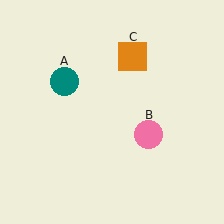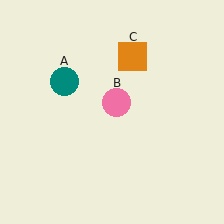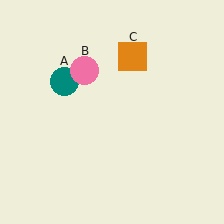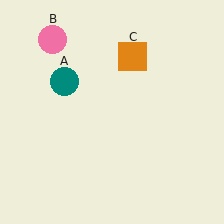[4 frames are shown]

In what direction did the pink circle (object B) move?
The pink circle (object B) moved up and to the left.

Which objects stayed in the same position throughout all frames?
Teal circle (object A) and orange square (object C) remained stationary.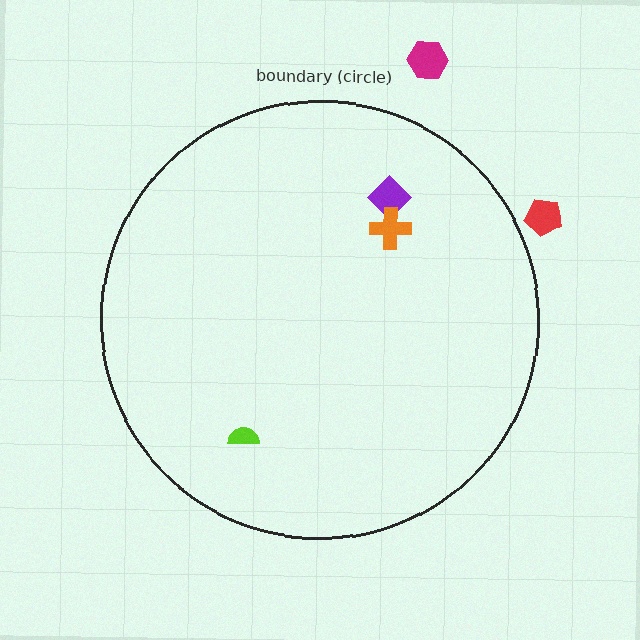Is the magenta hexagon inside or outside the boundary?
Outside.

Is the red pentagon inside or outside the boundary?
Outside.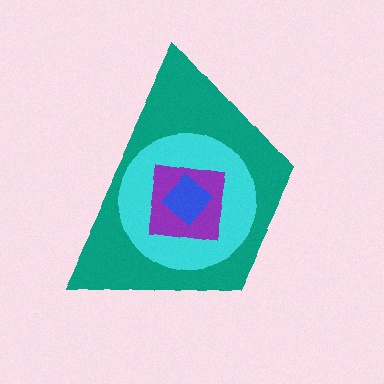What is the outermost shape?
The teal trapezoid.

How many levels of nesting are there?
4.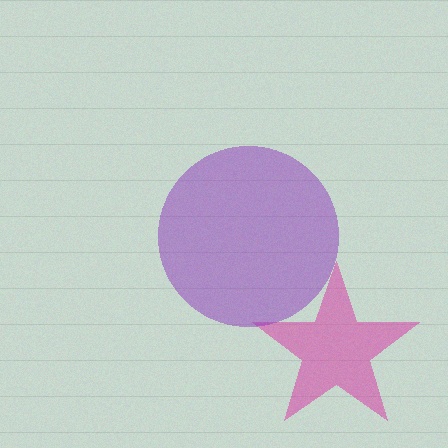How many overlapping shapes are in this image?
There are 2 overlapping shapes in the image.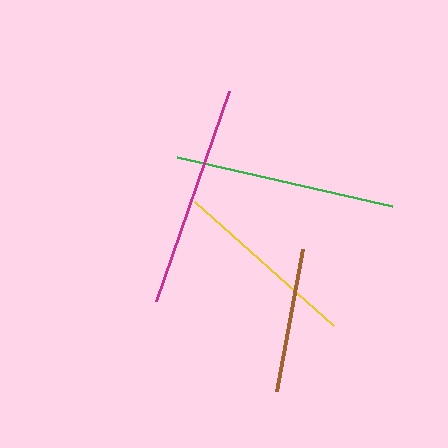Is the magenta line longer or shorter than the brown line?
The magenta line is longer than the brown line.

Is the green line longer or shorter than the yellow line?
The green line is longer than the yellow line.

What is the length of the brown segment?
The brown segment is approximately 144 pixels long.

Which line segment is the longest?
The magenta line is the longest at approximately 223 pixels.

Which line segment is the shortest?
The brown line is the shortest at approximately 144 pixels.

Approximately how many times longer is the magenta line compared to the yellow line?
The magenta line is approximately 1.2 times the length of the yellow line.